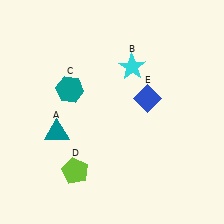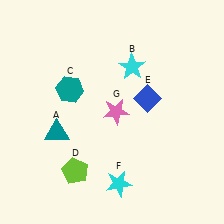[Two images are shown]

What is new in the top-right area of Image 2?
A pink star (G) was added in the top-right area of Image 2.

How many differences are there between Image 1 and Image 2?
There are 2 differences between the two images.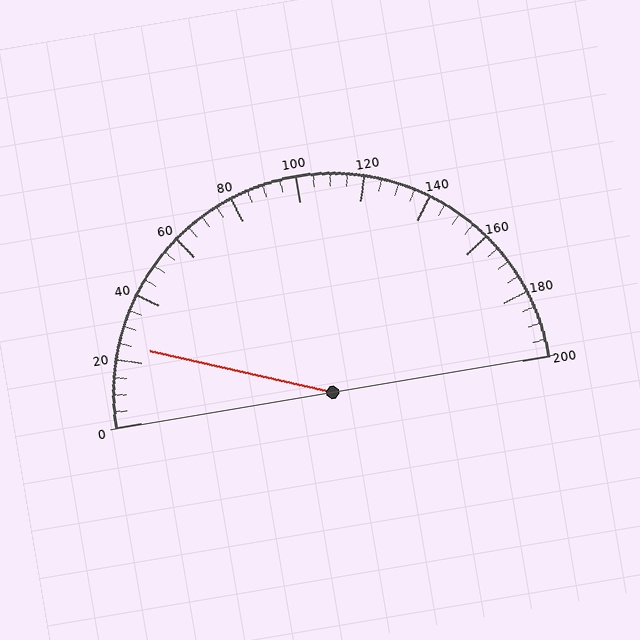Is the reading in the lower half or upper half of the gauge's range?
The reading is in the lower half of the range (0 to 200).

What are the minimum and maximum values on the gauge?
The gauge ranges from 0 to 200.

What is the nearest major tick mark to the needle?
The nearest major tick mark is 20.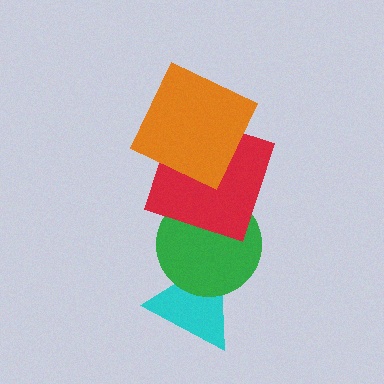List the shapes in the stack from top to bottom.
From top to bottom: the orange square, the red square, the green circle, the cyan triangle.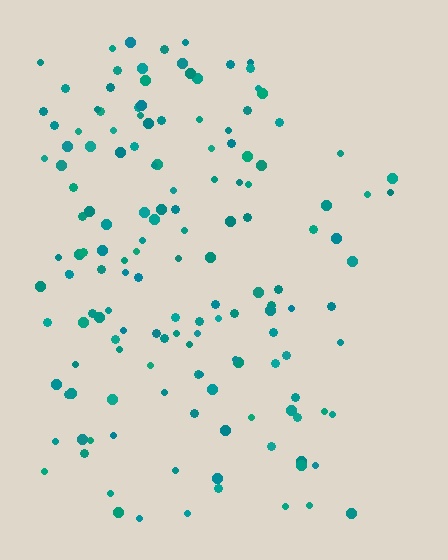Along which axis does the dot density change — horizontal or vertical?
Horizontal.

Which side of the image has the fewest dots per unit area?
The right.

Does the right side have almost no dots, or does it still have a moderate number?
Still a moderate number, just noticeably fewer than the left.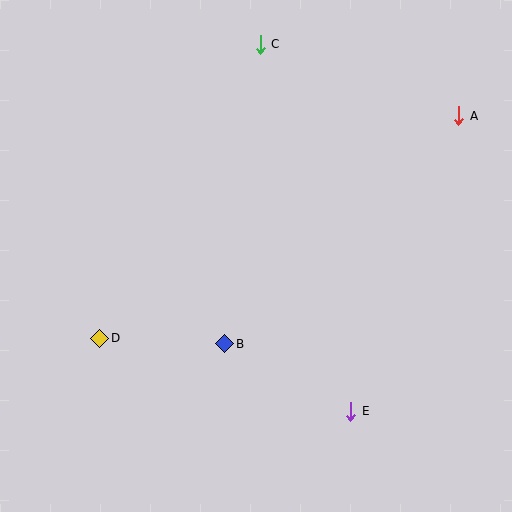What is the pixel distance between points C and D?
The distance between C and D is 335 pixels.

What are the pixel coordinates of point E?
Point E is at (351, 411).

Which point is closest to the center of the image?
Point B at (225, 344) is closest to the center.